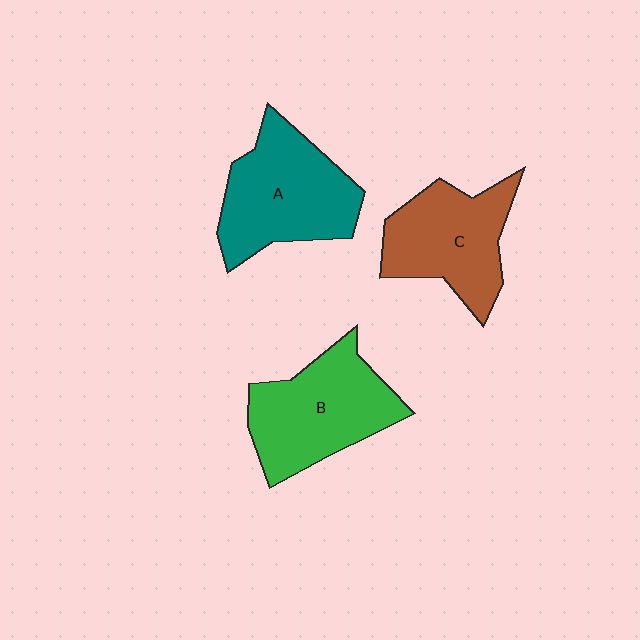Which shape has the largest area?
Shape A (teal).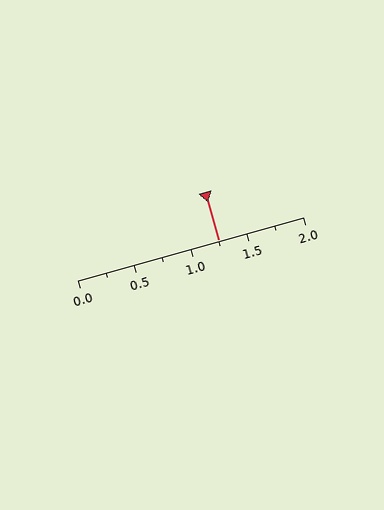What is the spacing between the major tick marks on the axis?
The major ticks are spaced 0.5 apart.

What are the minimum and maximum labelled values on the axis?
The axis runs from 0.0 to 2.0.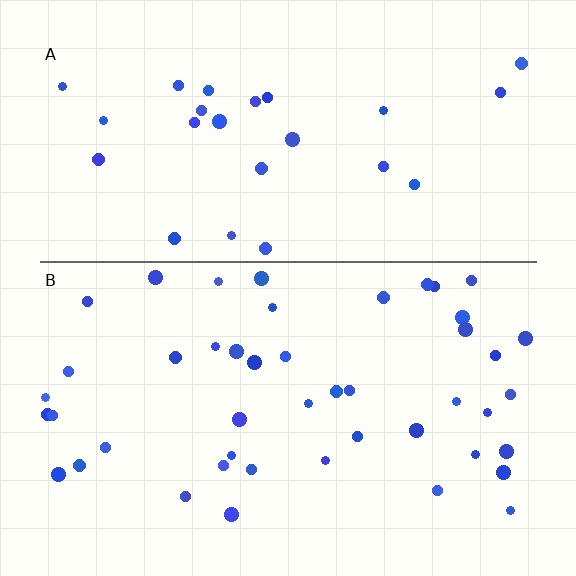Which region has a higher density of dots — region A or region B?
B (the bottom).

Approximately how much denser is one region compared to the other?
Approximately 1.8× — region B over region A.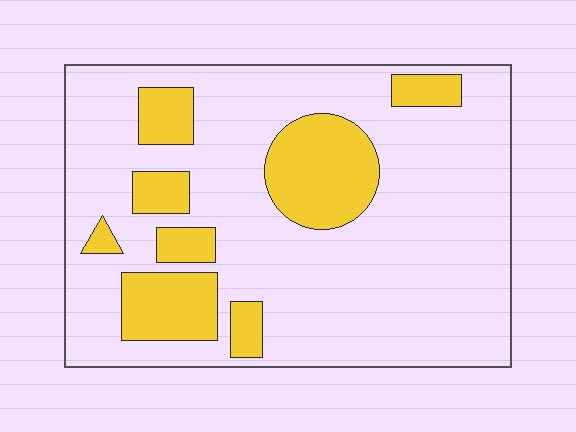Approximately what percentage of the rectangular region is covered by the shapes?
Approximately 20%.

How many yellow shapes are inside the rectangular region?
8.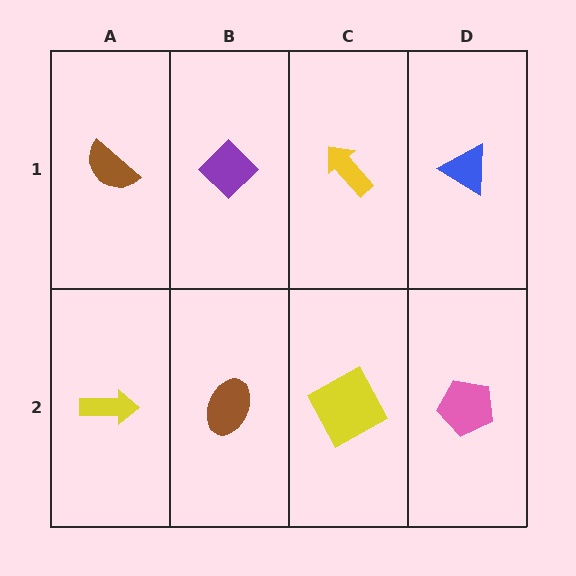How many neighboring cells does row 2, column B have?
3.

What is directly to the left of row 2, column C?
A brown ellipse.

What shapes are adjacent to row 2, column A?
A brown semicircle (row 1, column A), a brown ellipse (row 2, column B).